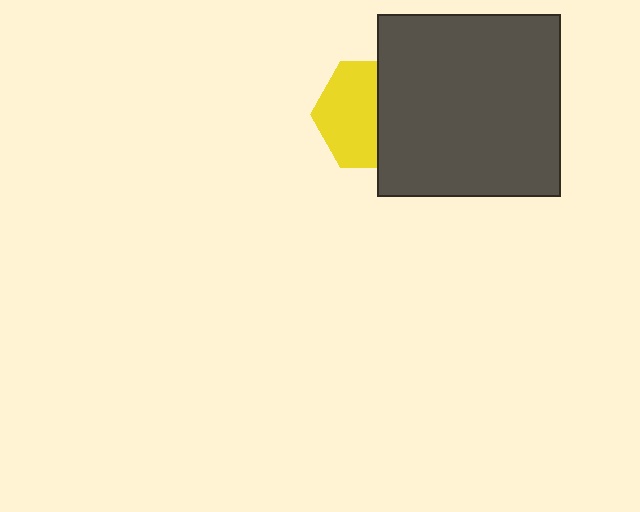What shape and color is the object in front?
The object in front is a dark gray square.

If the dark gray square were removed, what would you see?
You would see the complete yellow hexagon.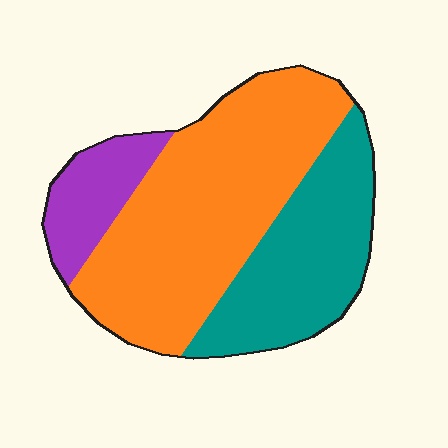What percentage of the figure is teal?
Teal takes up about one third (1/3) of the figure.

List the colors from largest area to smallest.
From largest to smallest: orange, teal, purple.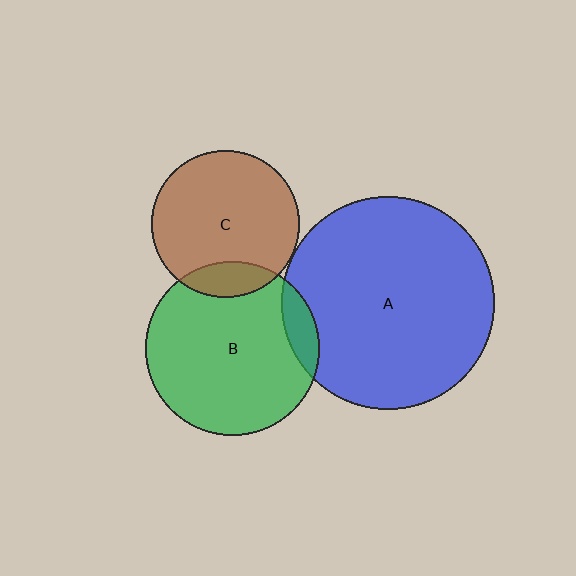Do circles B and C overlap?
Yes.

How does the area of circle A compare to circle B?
Approximately 1.5 times.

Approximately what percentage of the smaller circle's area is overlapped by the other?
Approximately 15%.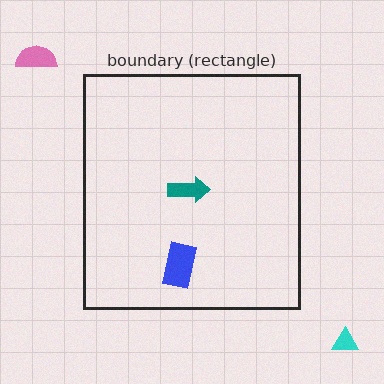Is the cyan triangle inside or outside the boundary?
Outside.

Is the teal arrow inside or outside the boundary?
Inside.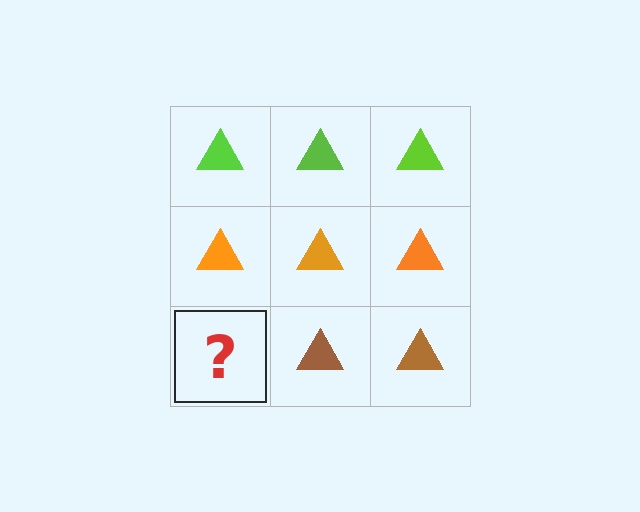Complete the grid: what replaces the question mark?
The question mark should be replaced with a brown triangle.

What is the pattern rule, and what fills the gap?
The rule is that each row has a consistent color. The gap should be filled with a brown triangle.